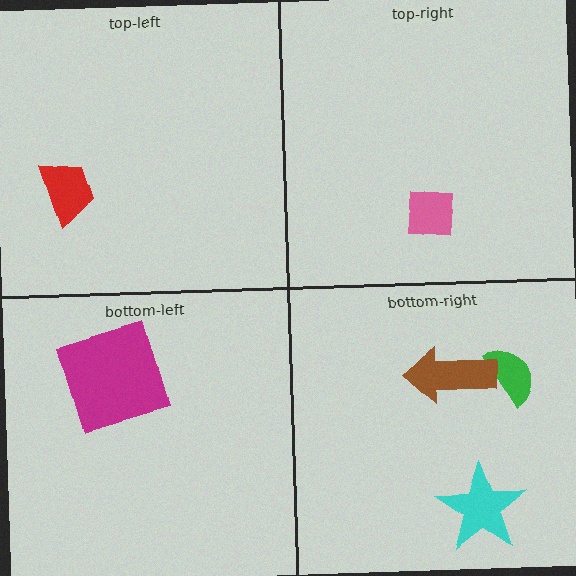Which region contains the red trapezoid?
The top-left region.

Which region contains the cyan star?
The bottom-right region.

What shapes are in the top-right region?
The pink square.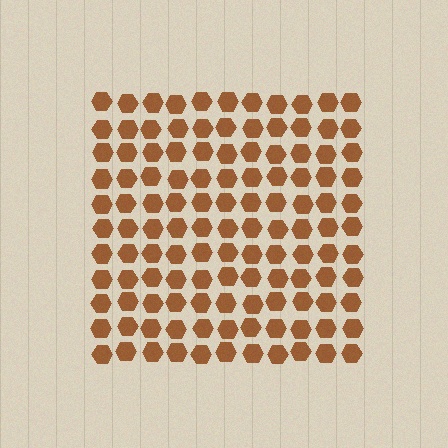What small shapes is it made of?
It is made of small hexagons.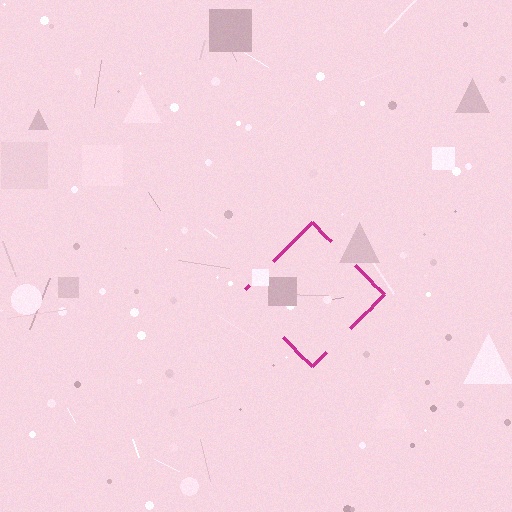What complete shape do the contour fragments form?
The contour fragments form a diamond.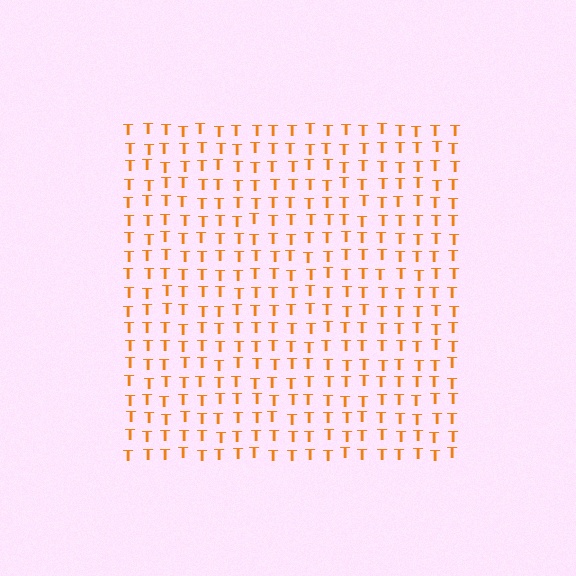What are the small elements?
The small elements are letter T's.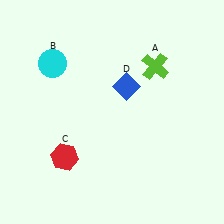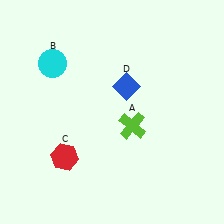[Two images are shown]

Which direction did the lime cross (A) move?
The lime cross (A) moved down.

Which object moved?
The lime cross (A) moved down.